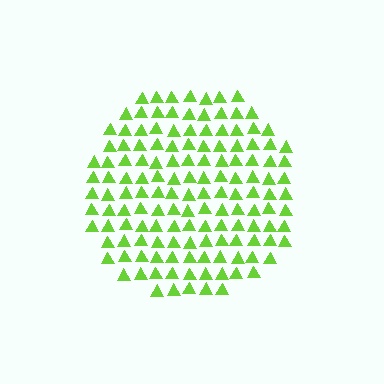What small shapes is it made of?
It is made of small triangles.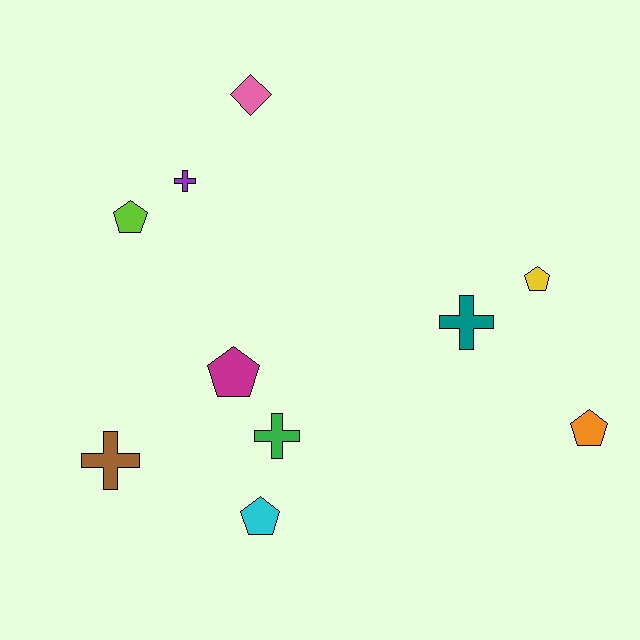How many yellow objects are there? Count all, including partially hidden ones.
There is 1 yellow object.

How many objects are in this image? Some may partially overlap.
There are 10 objects.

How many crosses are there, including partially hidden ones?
There are 4 crosses.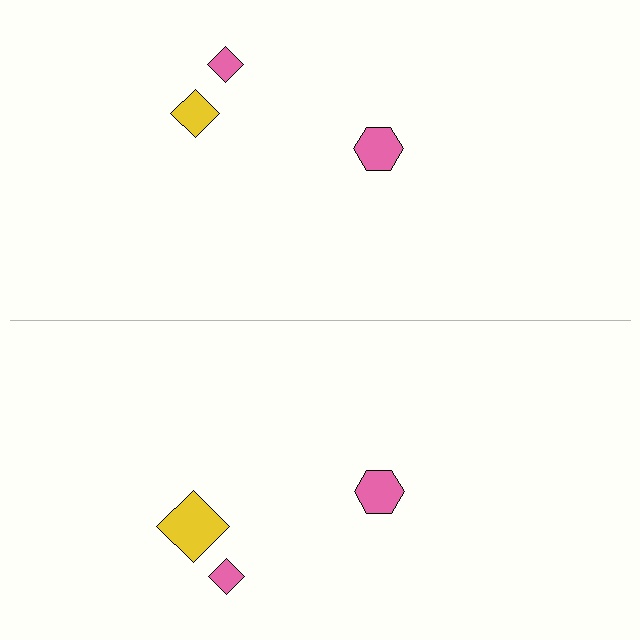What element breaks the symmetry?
The yellow diamond on the bottom side has a different size than its mirror counterpart.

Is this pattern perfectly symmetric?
No, the pattern is not perfectly symmetric. The yellow diamond on the bottom side has a different size than its mirror counterpart.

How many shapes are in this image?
There are 6 shapes in this image.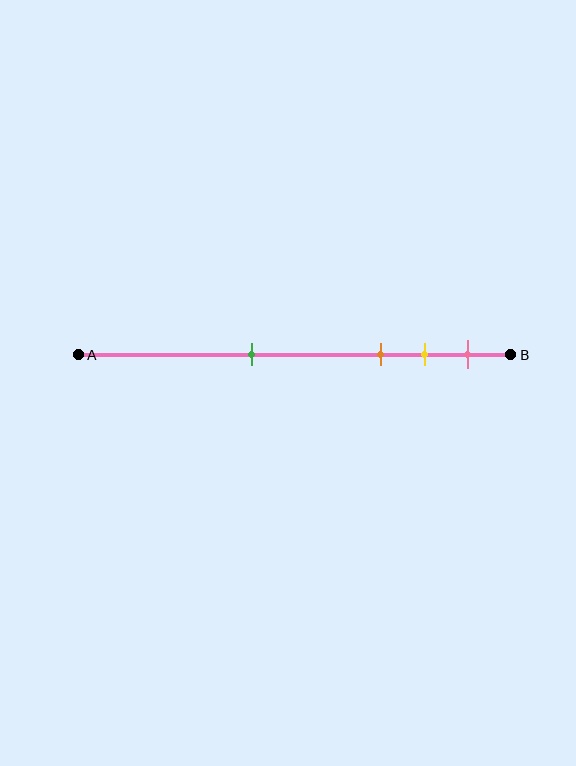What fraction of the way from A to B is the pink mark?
The pink mark is approximately 90% (0.9) of the way from A to B.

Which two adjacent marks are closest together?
The yellow and pink marks are the closest adjacent pair.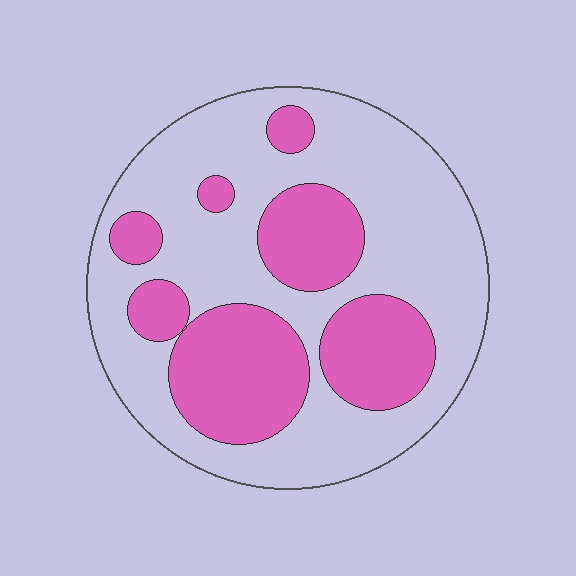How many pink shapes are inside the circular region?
7.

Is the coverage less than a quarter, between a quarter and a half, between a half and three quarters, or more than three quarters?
Between a quarter and a half.